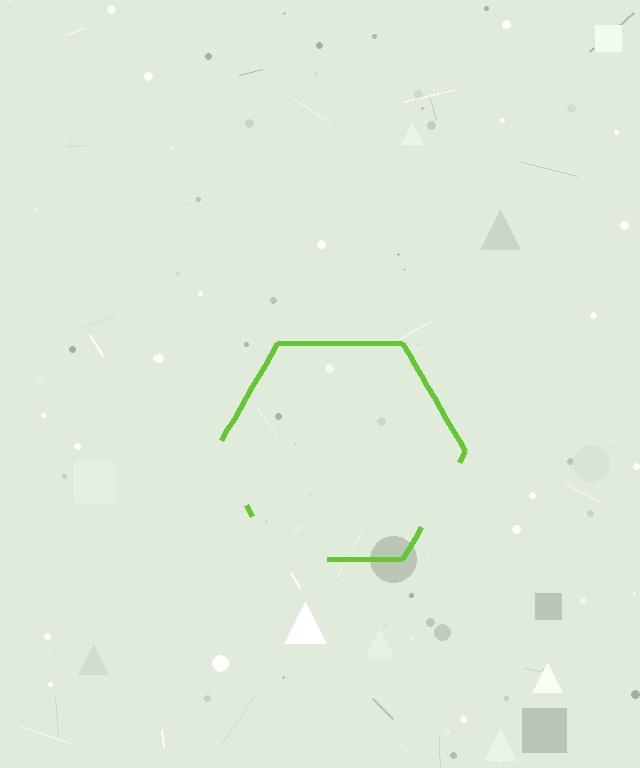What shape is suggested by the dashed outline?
The dashed outline suggests a hexagon.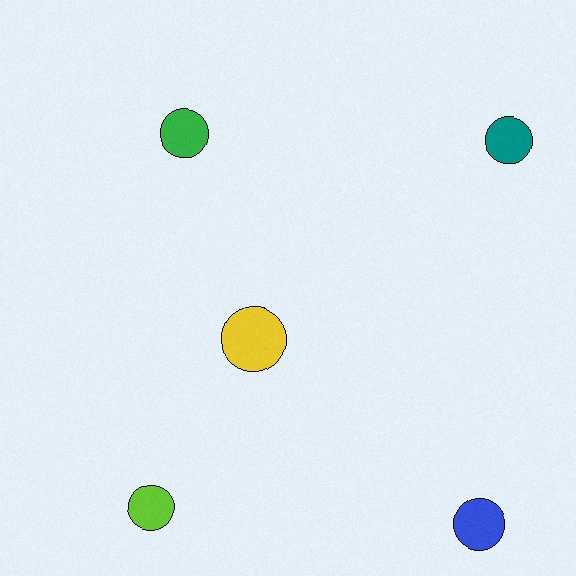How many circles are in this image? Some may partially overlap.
There are 5 circles.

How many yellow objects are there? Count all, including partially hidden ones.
There is 1 yellow object.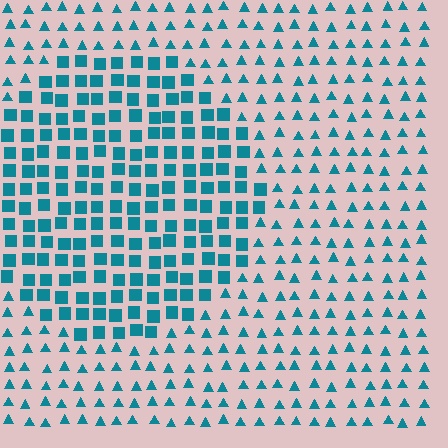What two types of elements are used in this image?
The image uses squares inside the circle region and triangles outside it.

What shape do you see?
I see a circle.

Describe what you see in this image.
The image is filled with small teal elements arranged in a uniform grid. A circle-shaped region contains squares, while the surrounding area contains triangles. The boundary is defined purely by the change in element shape.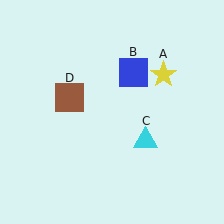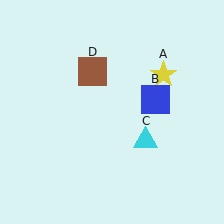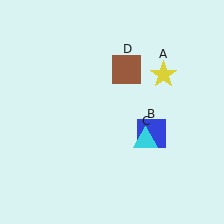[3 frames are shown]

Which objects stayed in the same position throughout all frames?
Yellow star (object A) and cyan triangle (object C) remained stationary.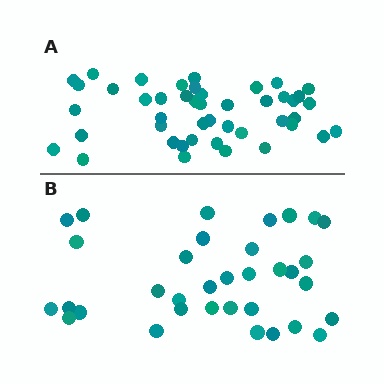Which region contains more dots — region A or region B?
Region A (the top region) has more dots.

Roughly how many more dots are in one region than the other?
Region A has roughly 12 or so more dots than region B.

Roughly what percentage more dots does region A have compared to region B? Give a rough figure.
About 30% more.